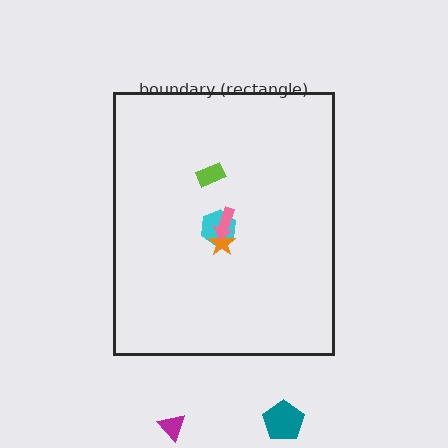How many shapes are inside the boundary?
4 inside, 2 outside.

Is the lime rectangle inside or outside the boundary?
Inside.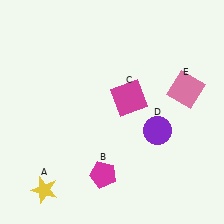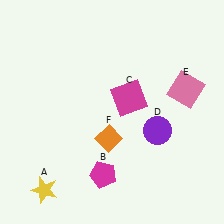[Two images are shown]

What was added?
An orange diamond (F) was added in Image 2.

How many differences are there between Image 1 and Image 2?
There is 1 difference between the two images.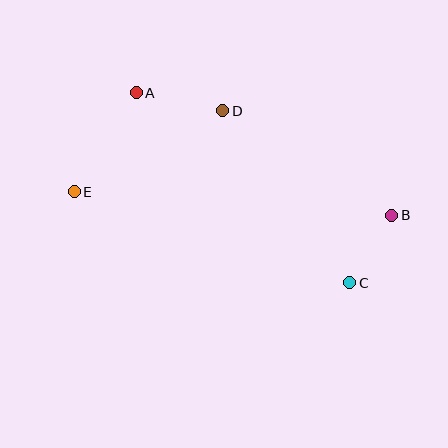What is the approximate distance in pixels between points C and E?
The distance between C and E is approximately 290 pixels.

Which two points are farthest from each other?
Points B and E are farthest from each other.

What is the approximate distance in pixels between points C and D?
The distance between C and D is approximately 214 pixels.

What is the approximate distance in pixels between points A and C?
The distance between A and C is approximately 286 pixels.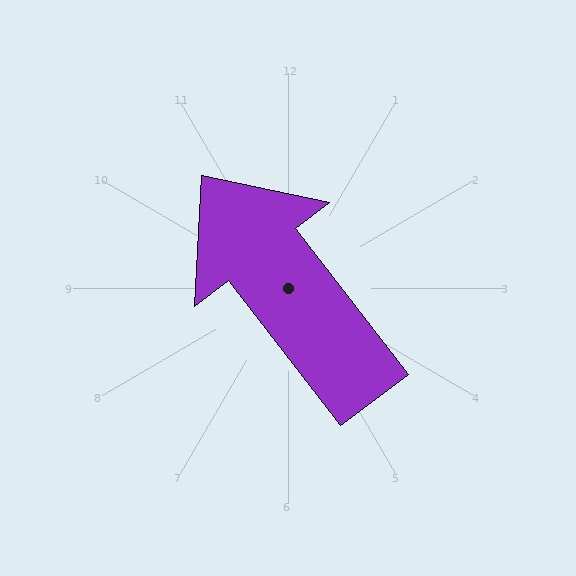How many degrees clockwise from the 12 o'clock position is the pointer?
Approximately 322 degrees.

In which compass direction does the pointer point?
Northwest.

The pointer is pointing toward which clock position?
Roughly 11 o'clock.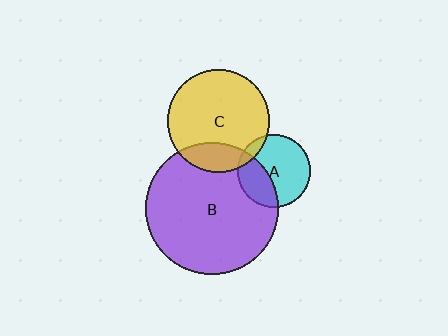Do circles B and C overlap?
Yes.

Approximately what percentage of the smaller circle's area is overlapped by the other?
Approximately 20%.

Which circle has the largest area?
Circle B (purple).